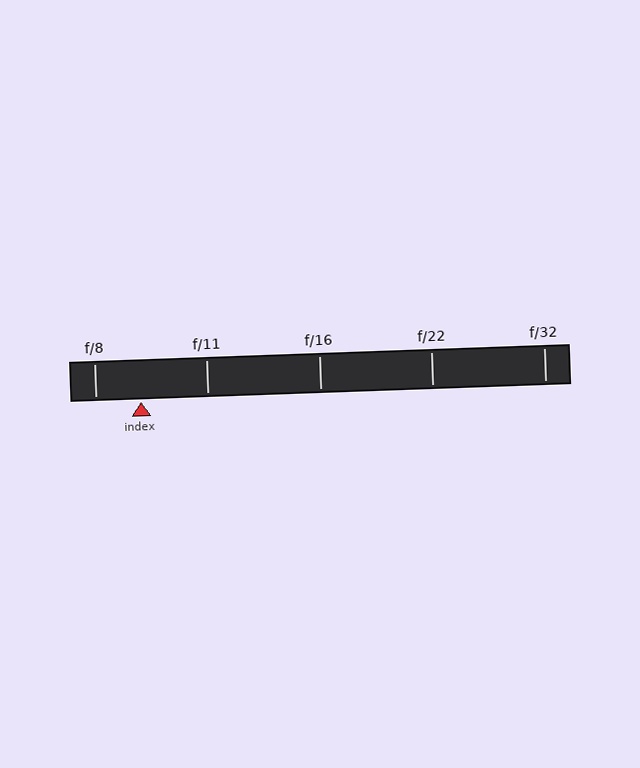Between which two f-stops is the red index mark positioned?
The index mark is between f/8 and f/11.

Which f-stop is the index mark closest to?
The index mark is closest to f/8.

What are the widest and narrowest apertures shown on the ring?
The widest aperture shown is f/8 and the narrowest is f/32.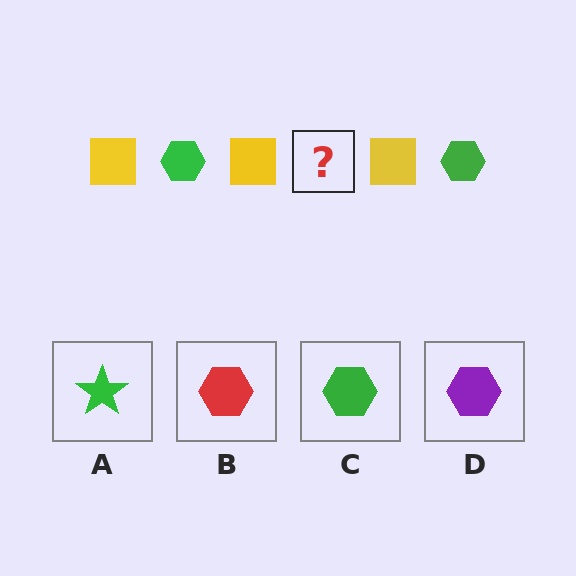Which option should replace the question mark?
Option C.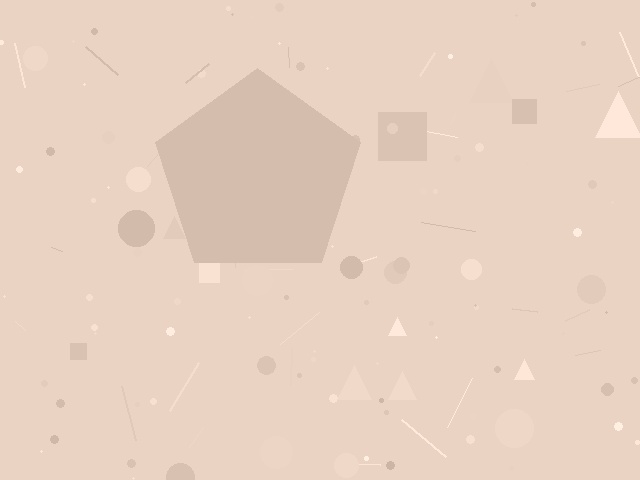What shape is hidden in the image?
A pentagon is hidden in the image.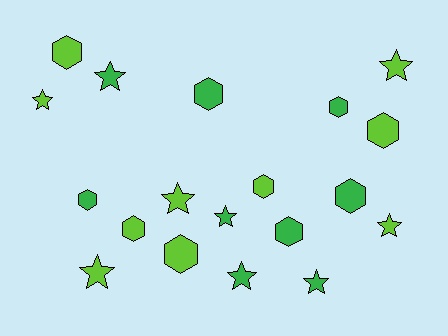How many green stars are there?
There are 4 green stars.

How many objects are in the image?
There are 19 objects.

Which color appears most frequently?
Lime, with 10 objects.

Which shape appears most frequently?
Hexagon, with 10 objects.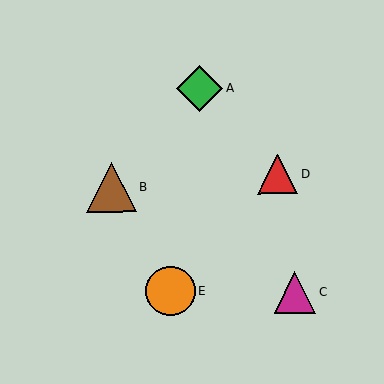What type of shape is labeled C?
Shape C is a magenta triangle.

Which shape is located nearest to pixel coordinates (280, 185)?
The red triangle (labeled D) at (278, 174) is nearest to that location.